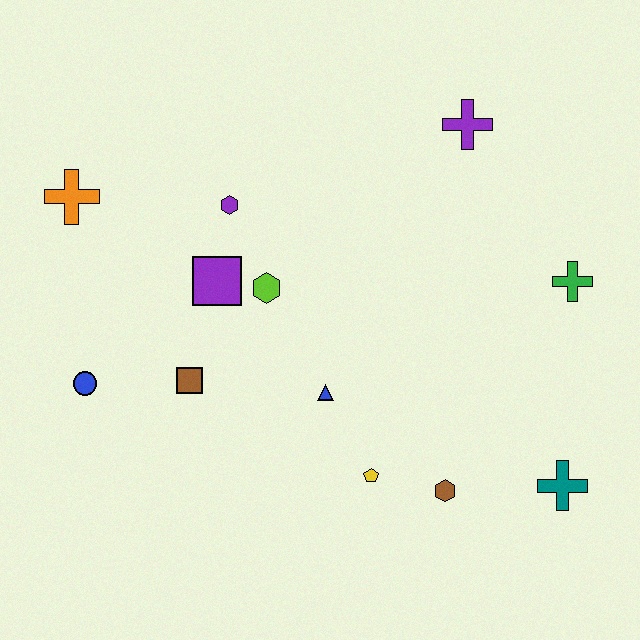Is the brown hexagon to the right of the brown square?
Yes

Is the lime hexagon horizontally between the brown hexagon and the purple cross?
No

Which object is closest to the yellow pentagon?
The brown hexagon is closest to the yellow pentagon.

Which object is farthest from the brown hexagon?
The orange cross is farthest from the brown hexagon.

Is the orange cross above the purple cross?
No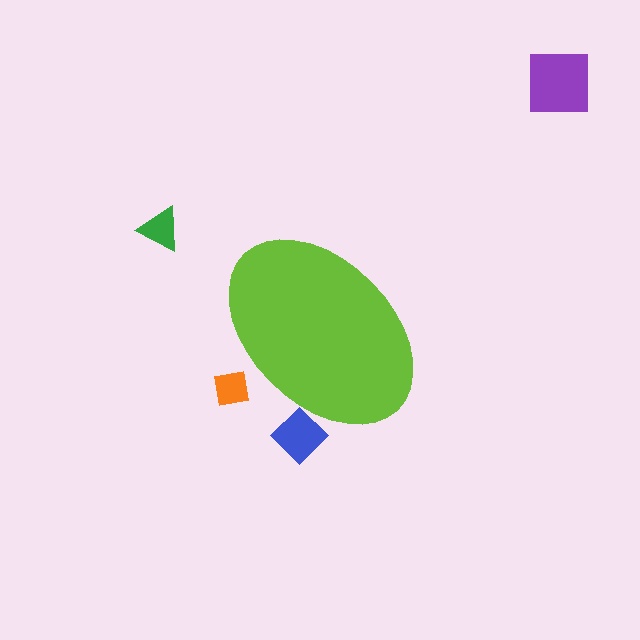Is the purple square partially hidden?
No, the purple square is fully visible.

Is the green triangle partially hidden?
No, the green triangle is fully visible.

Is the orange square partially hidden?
Yes, the orange square is partially hidden behind the lime ellipse.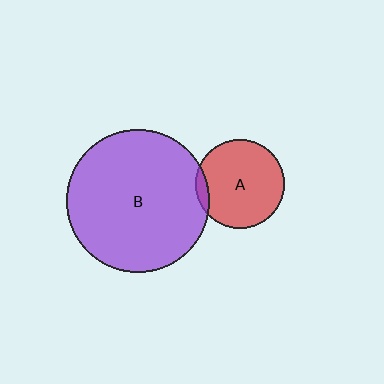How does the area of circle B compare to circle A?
Approximately 2.6 times.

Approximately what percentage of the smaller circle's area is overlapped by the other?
Approximately 5%.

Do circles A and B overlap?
Yes.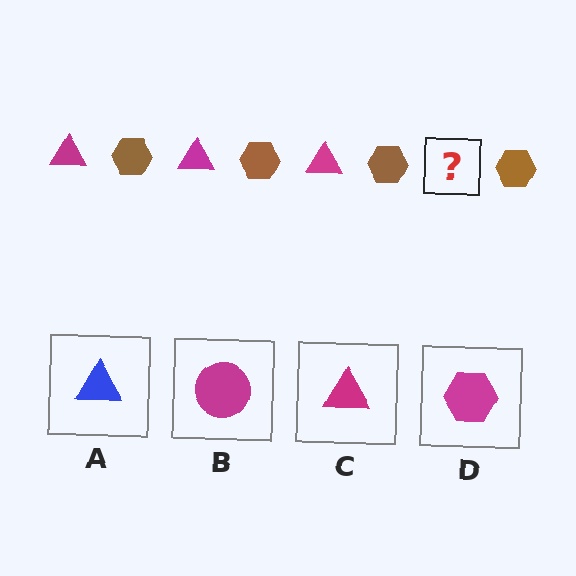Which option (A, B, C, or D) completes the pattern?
C.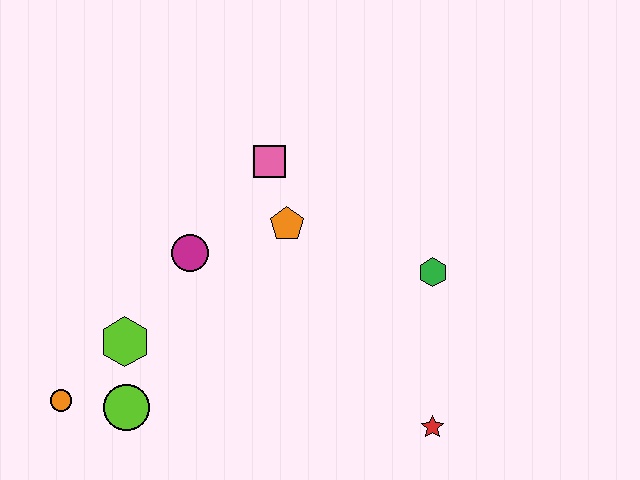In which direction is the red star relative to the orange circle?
The red star is to the right of the orange circle.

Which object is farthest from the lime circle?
The green hexagon is farthest from the lime circle.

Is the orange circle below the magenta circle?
Yes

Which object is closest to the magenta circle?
The orange pentagon is closest to the magenta circle.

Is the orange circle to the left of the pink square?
Yes